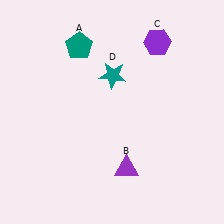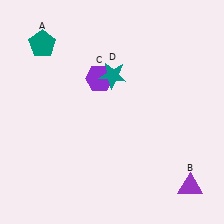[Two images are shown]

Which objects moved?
The objects that moved are: the teal pentagon (A), the purple triangle (B), the purple hexagon (C).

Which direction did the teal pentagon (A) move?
The teal pentagon (A) moved left.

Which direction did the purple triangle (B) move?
The purple triangle (B) moved right.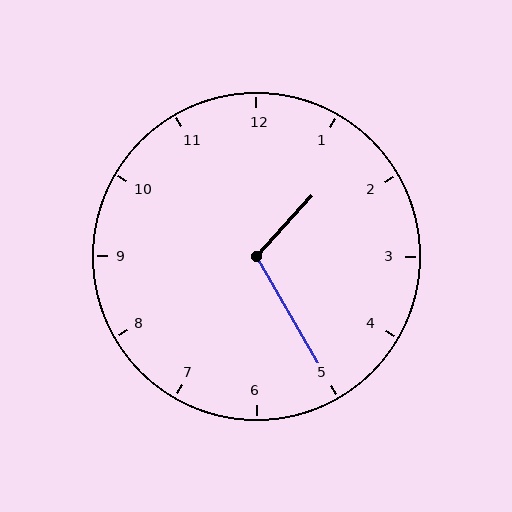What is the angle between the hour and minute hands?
Approximately 108 degrees.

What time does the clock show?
1:25.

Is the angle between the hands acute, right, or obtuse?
It is obtuse.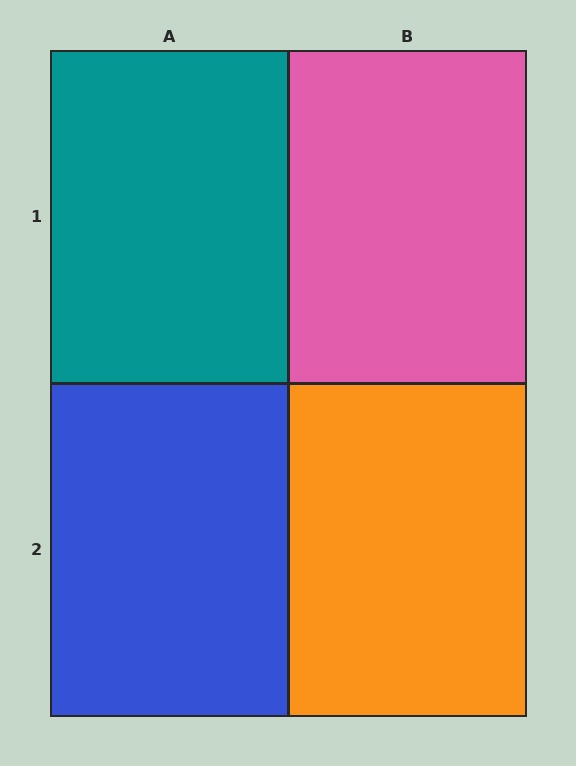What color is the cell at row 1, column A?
Teal.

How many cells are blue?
1 cell is blue.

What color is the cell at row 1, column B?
Pink.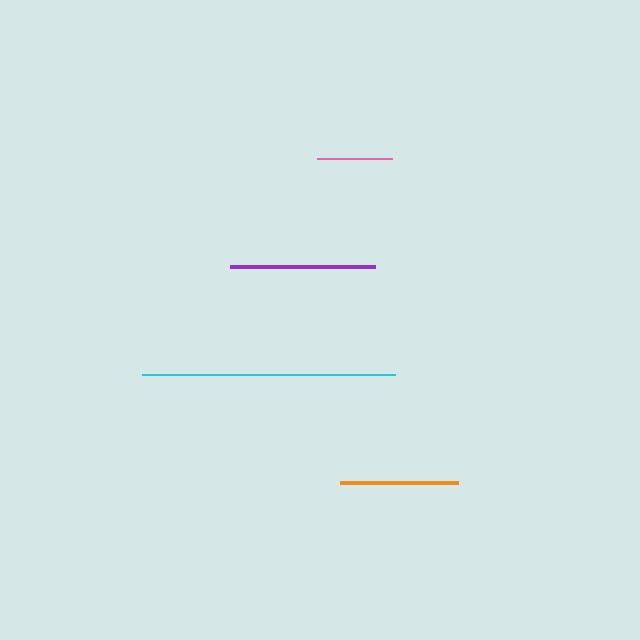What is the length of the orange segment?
The orange segment is approximately 118 pixels long.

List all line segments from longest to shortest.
From longest to shortest: cyan, purple, orange, pink.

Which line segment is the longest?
The cyan line is the longest at approximately 253 pixels.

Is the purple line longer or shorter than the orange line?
The purple line is longer than the orange line.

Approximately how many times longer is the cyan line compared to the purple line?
The cyan line is approximately 1.7 times the length of the purple line.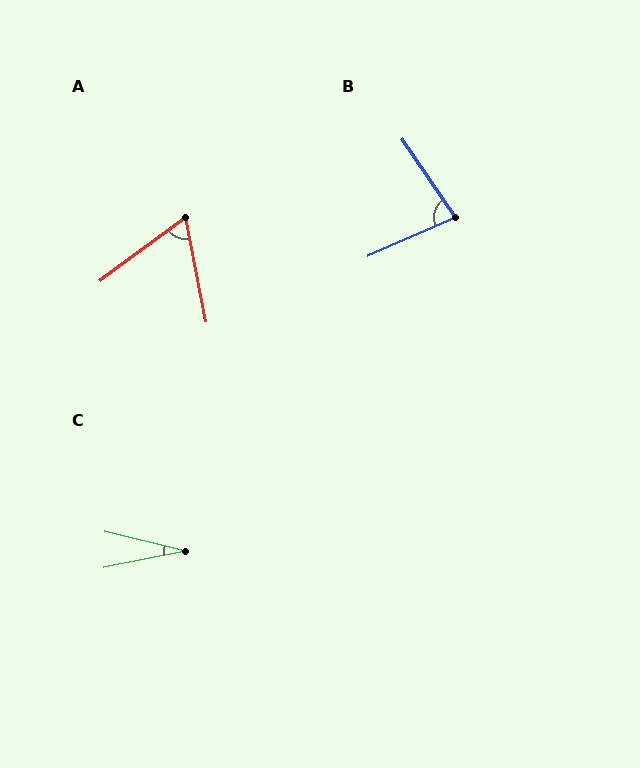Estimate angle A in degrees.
Approximately 65 degrees.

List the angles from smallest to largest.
C (25°), A (65°), B (80°).